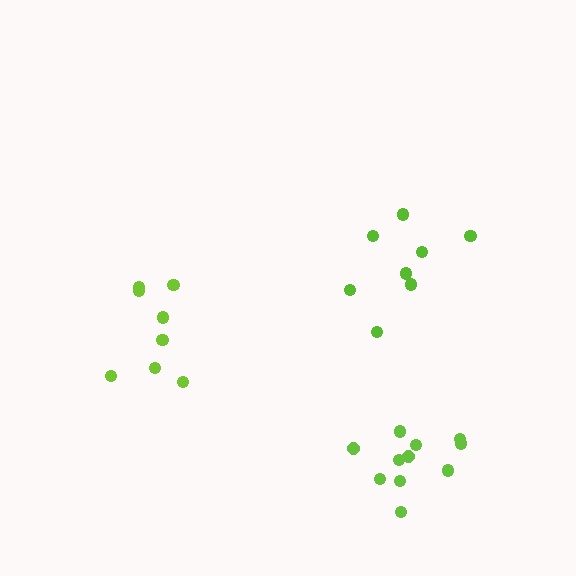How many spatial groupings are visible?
There are 3 spatial groupings.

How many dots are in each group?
Group 1: 8 dots, Group 2: 11 dots, Group 3: 8 dots (27 total).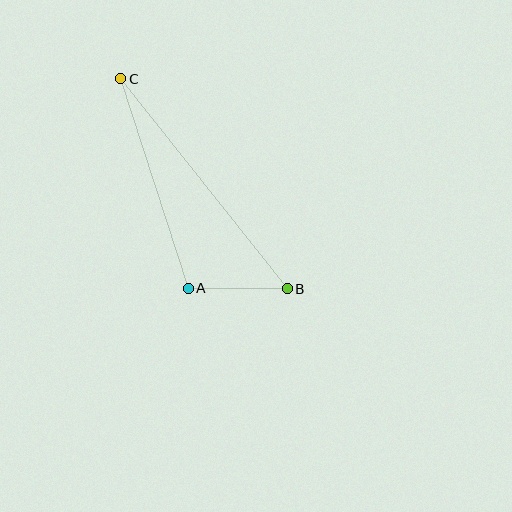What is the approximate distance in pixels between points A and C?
The distance between A and C is approximately 220 pixels.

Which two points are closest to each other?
Points A and B are closest to each other.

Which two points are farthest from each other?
Points B and C are farthest from each other.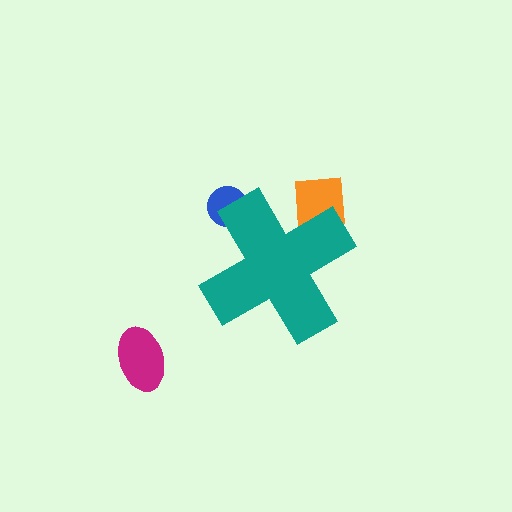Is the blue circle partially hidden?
Yes, the blue circle is partially hidden behind the teal cross.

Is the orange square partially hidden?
Yes, the orange square is partially hidden behind the teal cross.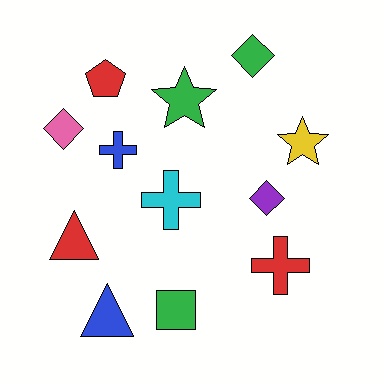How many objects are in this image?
There are 12 objects.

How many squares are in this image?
There is 1 square.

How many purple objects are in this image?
There is 1 purple object.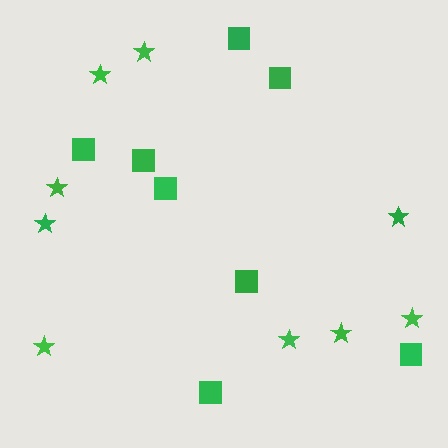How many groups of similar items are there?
There are 2 groups: one group of squares (8) and one group of stars (9).